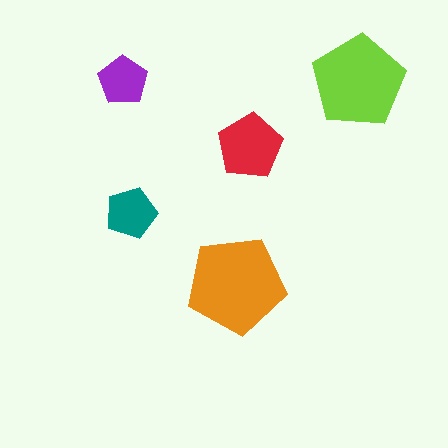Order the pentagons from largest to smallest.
the orange one, the lime one, the red one, the teal one, the purple one.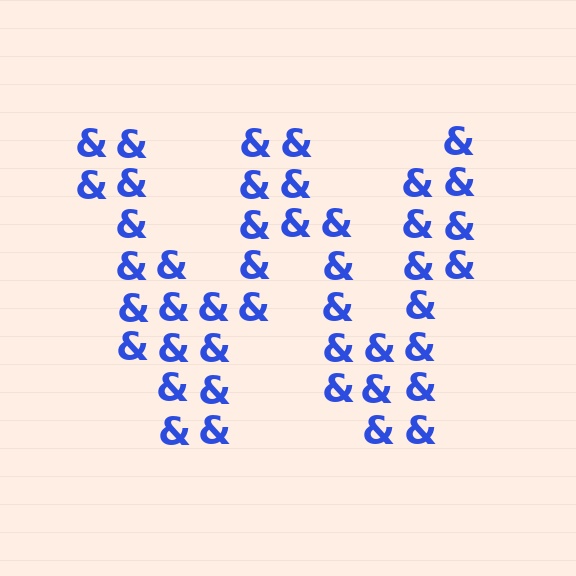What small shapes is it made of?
It is made of small ampersands.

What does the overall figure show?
The overall figure shows the letter W.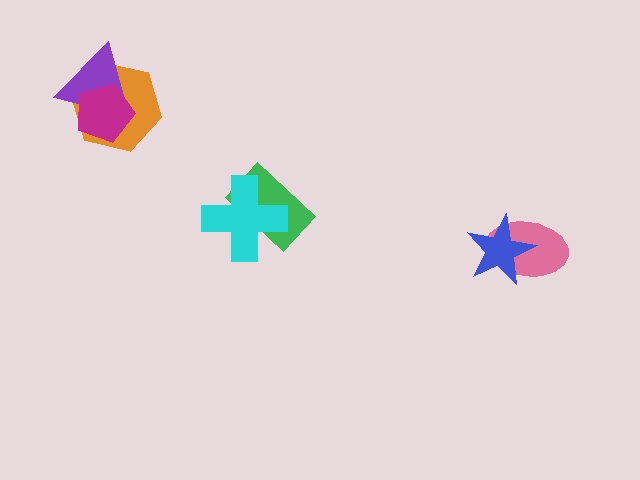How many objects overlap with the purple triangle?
2 objects overlap with the purple triangle.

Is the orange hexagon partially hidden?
Yes, it is partially covered by another shape.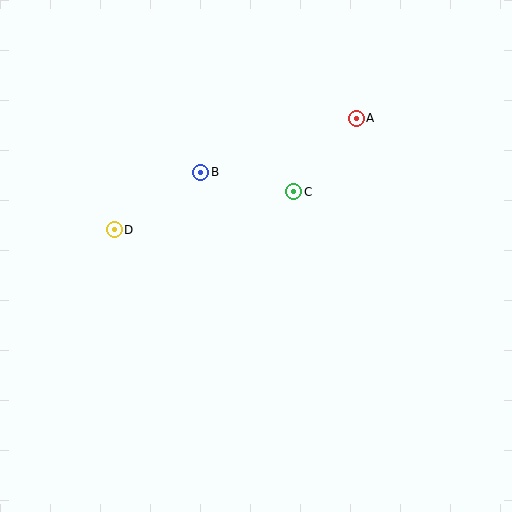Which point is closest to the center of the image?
Point C at (294, 192) is closest to the center.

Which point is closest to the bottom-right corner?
Point C is closest to the bottom-right corner.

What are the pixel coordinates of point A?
Point A is at (356, 118).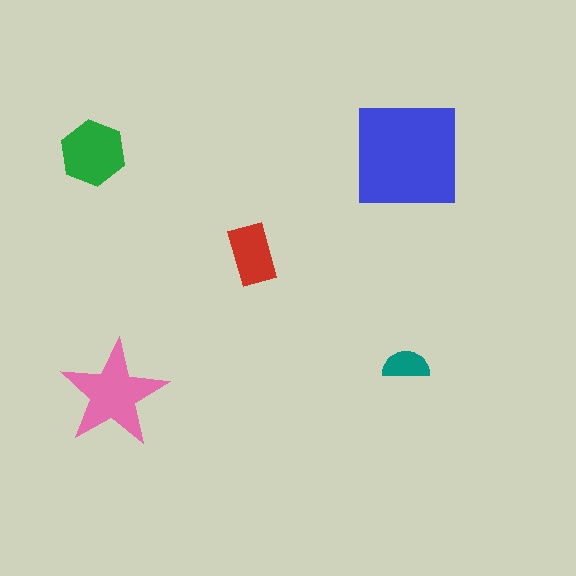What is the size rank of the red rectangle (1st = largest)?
4th.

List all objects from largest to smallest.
The blue square, the pink star, the green hexagon, the red rectangle, the teal semicircle.